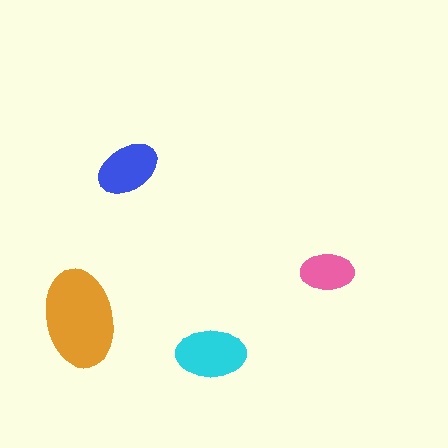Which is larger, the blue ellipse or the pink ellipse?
The blue one.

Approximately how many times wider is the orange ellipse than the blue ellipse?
About 1.5 times wider.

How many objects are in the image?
There are 4 objects in the image.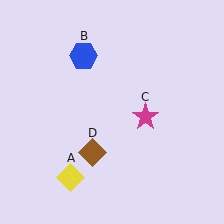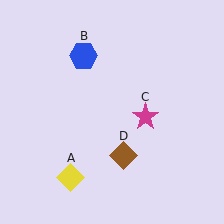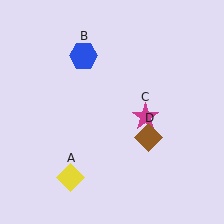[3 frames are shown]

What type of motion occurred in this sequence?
The brown diamond (object D) rotated counterclockwise around the center of the scene.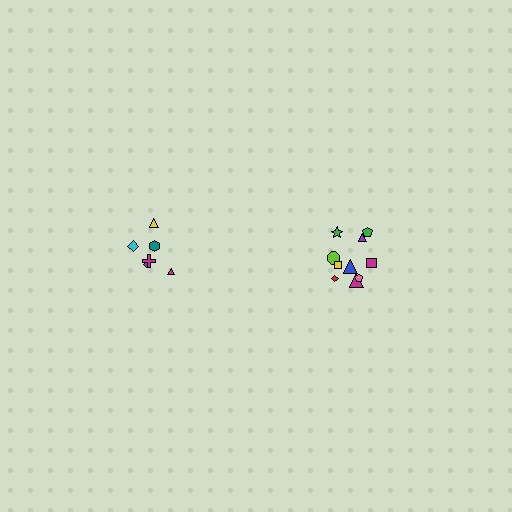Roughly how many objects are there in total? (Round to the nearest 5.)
Roughly 15 objects in total.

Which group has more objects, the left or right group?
The right group.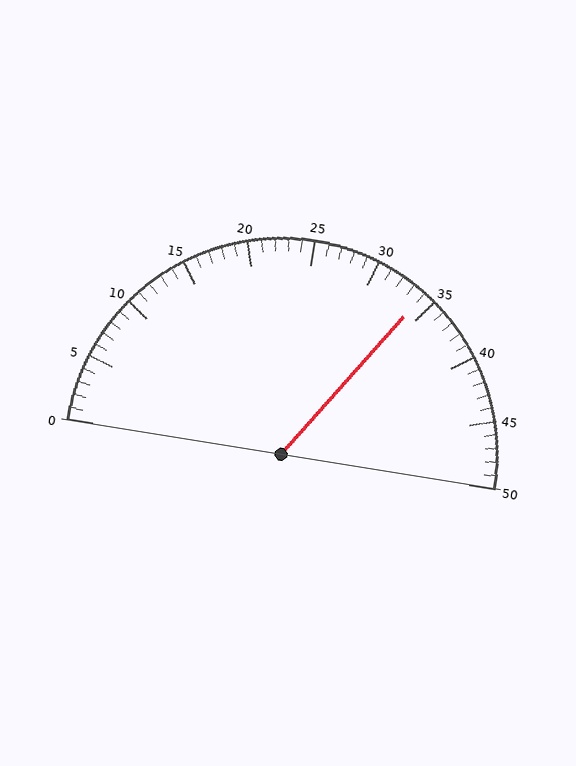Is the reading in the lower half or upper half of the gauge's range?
The reading is in the upper half of the range (0 to 50).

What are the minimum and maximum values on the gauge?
The gauge ranges from 0 to 50.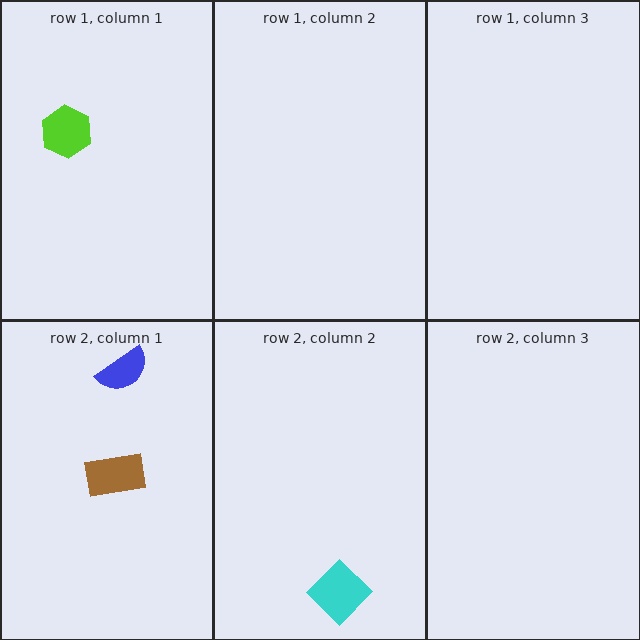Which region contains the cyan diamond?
The row 2, column 2 region.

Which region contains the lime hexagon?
The row 1, column 1 region.